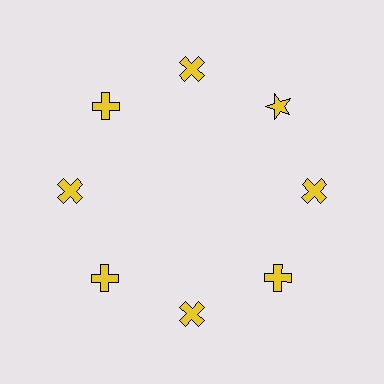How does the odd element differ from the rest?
It has a different shape: star instead of cross.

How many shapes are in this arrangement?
There are 8 shapes arranged in a ring pattern.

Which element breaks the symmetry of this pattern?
The yellow star at roughly the 2 o'clock position breaks the symmetry. All other shapes are yellow crosses.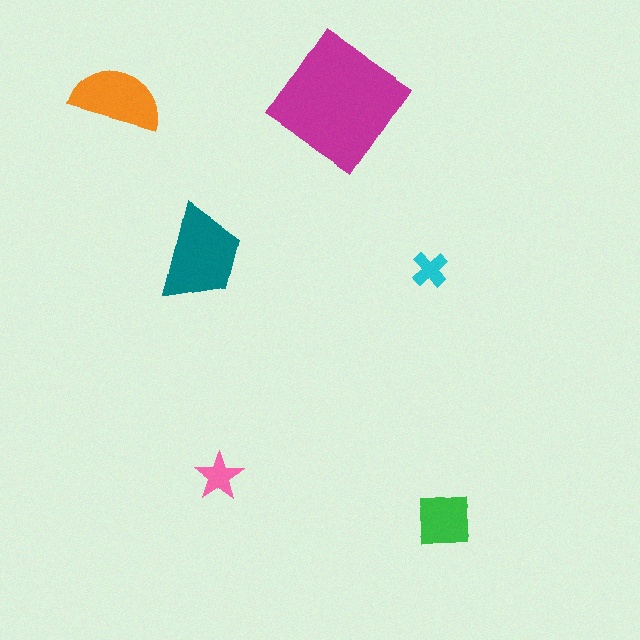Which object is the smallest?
The cyan cross.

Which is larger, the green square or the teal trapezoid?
The teal trapezoid.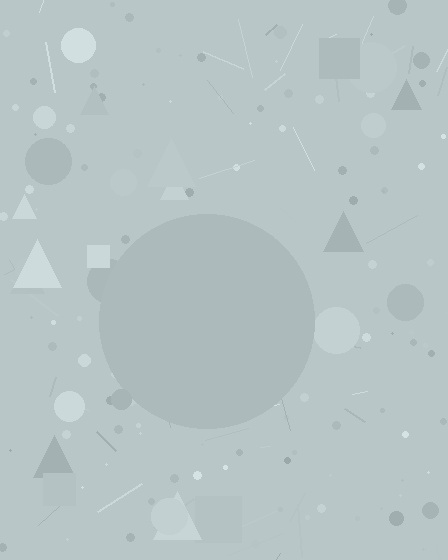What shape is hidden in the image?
A circle is hidden in the image.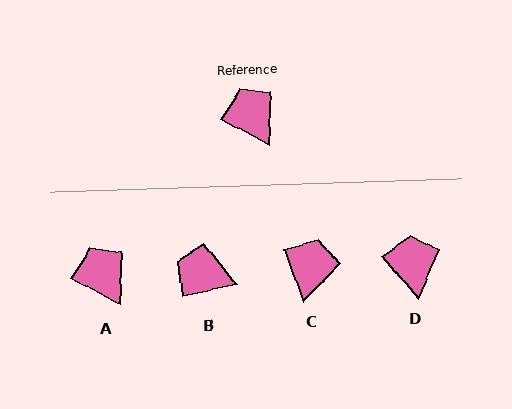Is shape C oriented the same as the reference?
No, it is off by about 42 degrees.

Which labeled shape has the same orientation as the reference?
A.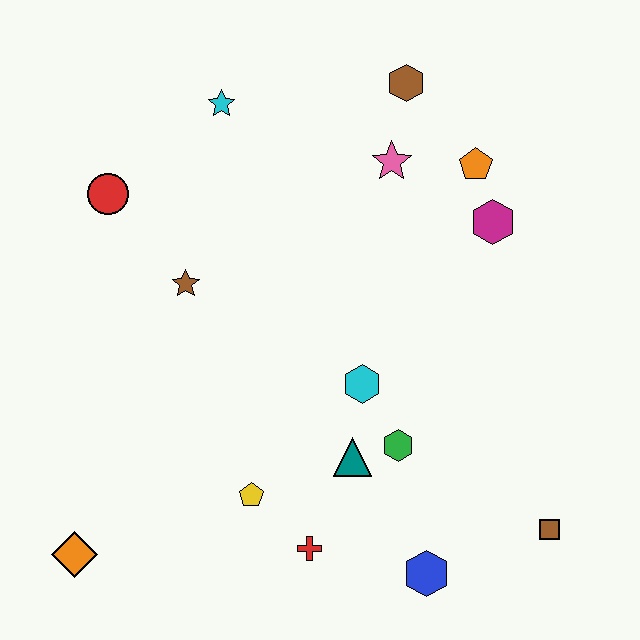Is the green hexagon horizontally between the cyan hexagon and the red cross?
No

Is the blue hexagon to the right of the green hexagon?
Yes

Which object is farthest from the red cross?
The brown hexagon is farthest from the red cross.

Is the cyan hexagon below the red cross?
No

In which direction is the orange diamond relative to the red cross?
The orange diamond is to the left of the red cross.